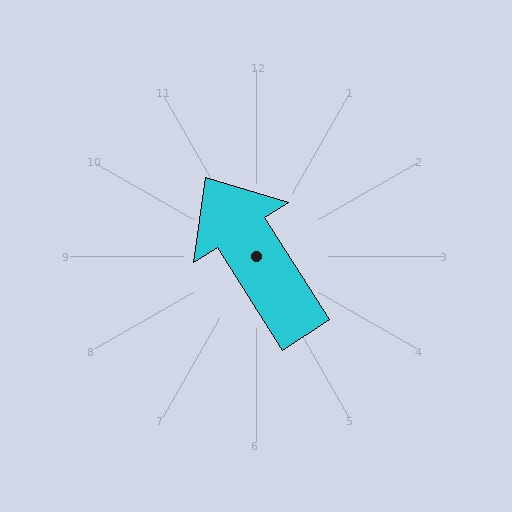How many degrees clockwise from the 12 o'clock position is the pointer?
Approximately 328 degrees.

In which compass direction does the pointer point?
Northwest.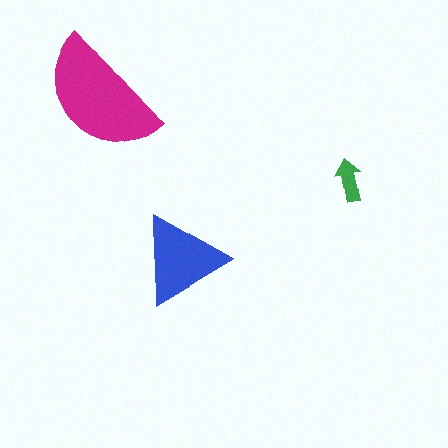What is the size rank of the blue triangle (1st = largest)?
2nd.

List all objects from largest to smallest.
The magenta semicircle, the blue triangle, the green arrow.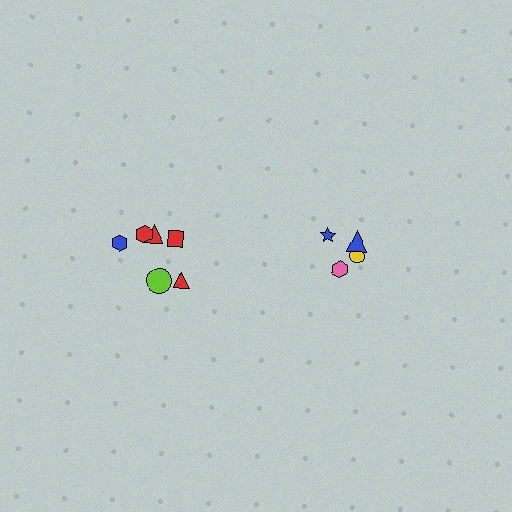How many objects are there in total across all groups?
There are 10 objects.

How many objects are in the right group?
There are 4 objects.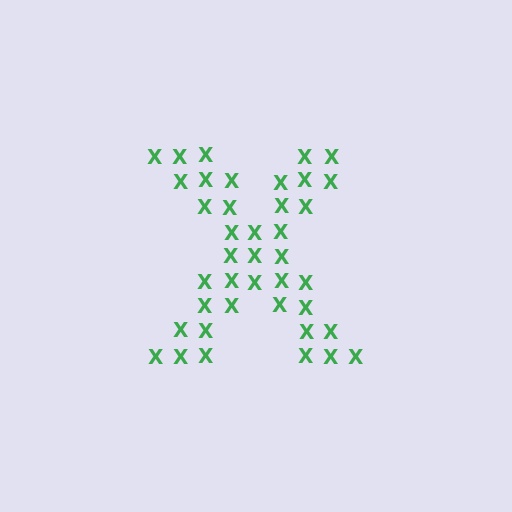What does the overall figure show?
The overall figure shows the letter X.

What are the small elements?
The small elements are letter X's.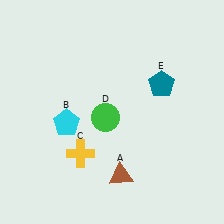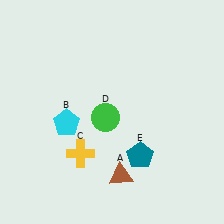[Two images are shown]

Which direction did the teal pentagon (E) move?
The teal pentagon (E) moved down.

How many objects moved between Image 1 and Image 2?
1 object moved between the two images.